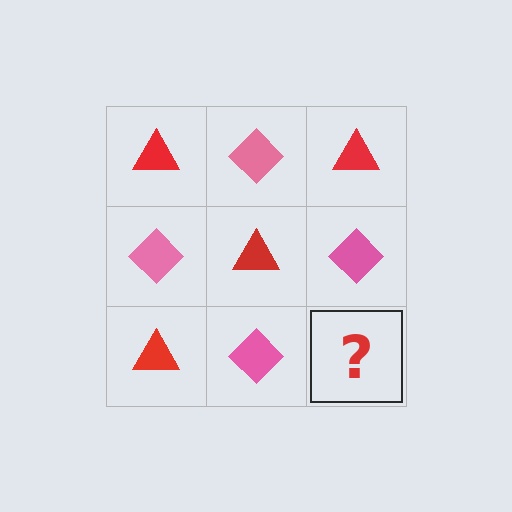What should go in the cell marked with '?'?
The missing cell should contain a red triangle.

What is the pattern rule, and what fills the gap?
The rule is that it alternates red triangle and pink diamond in a checkerboard pattern. The gap should be filled with a red triangle.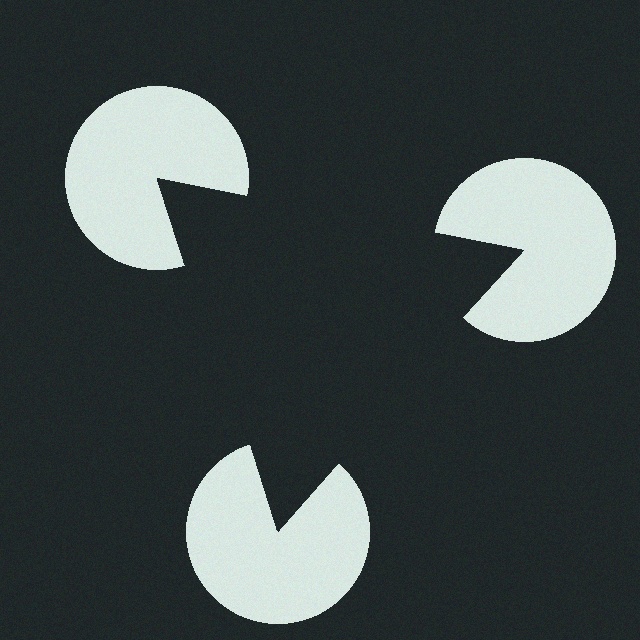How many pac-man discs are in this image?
There are 3 — one at each vertex of the illusory triangle.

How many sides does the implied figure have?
3 sides.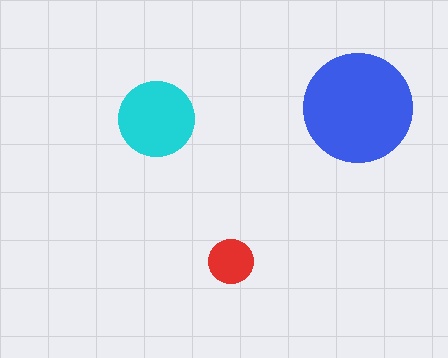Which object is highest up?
The blue circle is topmost.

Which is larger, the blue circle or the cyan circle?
The blue one.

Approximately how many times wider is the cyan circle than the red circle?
About 1.5 times wider.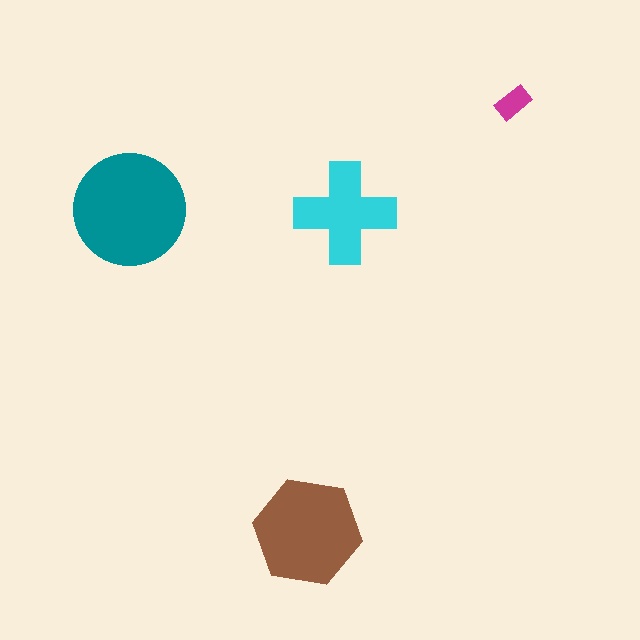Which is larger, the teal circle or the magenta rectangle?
The teal circle.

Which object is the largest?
The teal circle.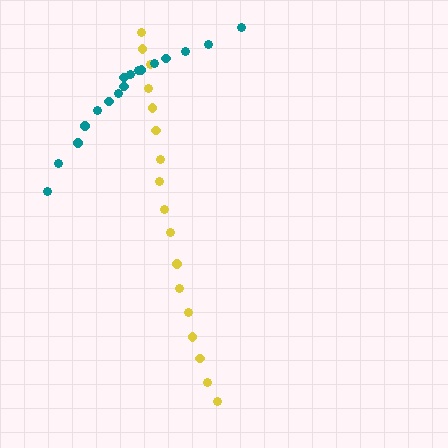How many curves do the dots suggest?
There are 2 distinct paths.